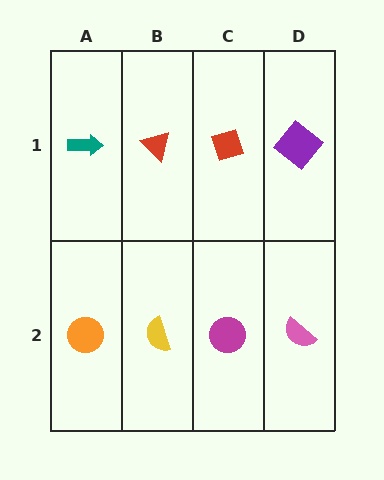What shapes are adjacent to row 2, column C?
A red diamond (row 1, column C), a yellow semicircle (row 2, column B), a pink semicircle (row 2, column D).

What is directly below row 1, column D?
A pink semicircle.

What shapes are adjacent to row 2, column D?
A purple diamond (row 1, column D), a magenta circle (row 2, column C).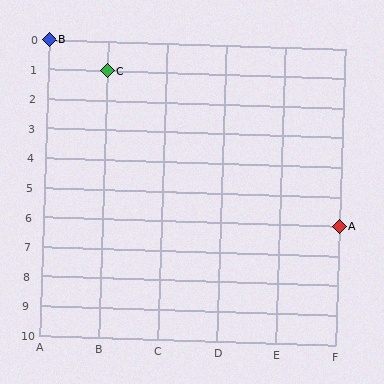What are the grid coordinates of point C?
Point C is at grid coordinates (B, 1).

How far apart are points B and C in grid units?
Points B and C are 1 column and 1 row apart (about 1.4 grid units diagonally).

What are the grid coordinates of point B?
Point B is at grid coordinates (A, 0).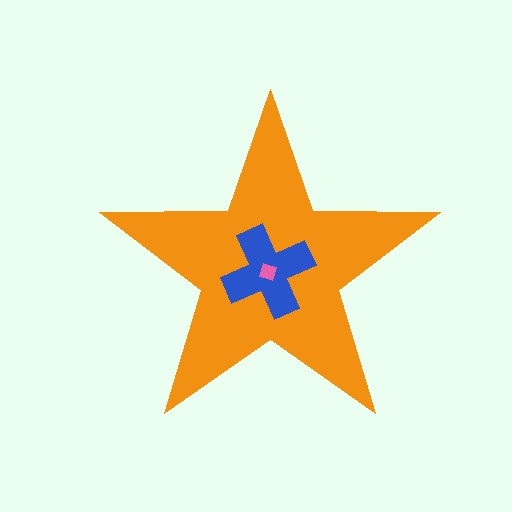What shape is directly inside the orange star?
The blue cross.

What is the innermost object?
The pink square.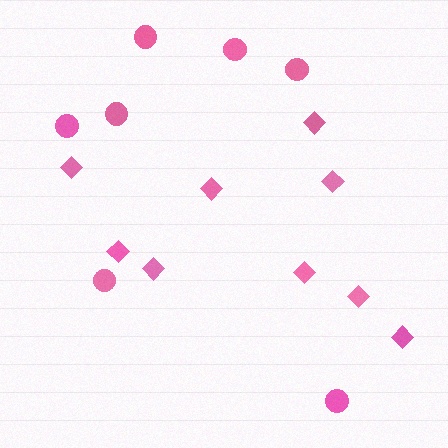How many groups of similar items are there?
There are 2 groups: one group of diamonds (9) and one group of circles (7).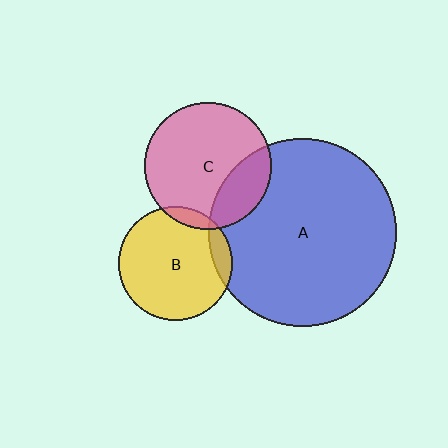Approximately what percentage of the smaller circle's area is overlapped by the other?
Approximately 25%.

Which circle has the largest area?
Circle A (blue).